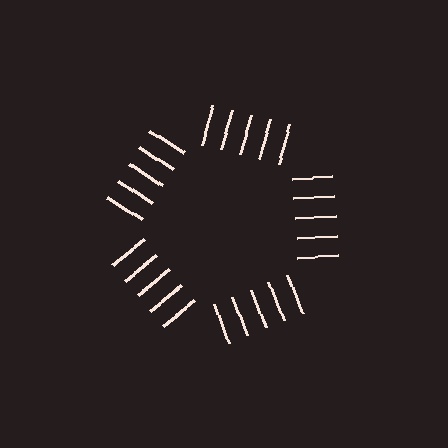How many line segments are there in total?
25 — 5 along each of the 5 edges.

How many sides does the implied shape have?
5 sides — the line-ends trace a pentagon.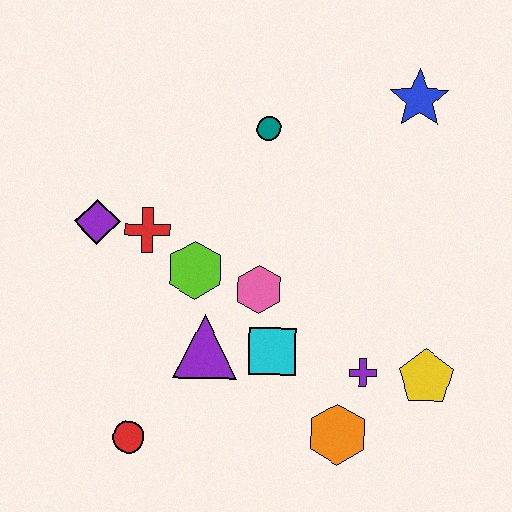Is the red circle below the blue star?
Yes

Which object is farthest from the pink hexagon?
The blue star is farthest from the pink hexagon.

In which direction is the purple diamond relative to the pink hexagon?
The purple diamond is to the left of the pink hexagon.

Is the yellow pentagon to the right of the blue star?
Yes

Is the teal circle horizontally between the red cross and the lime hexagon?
No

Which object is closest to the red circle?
The purple triangle is closest to the red circle.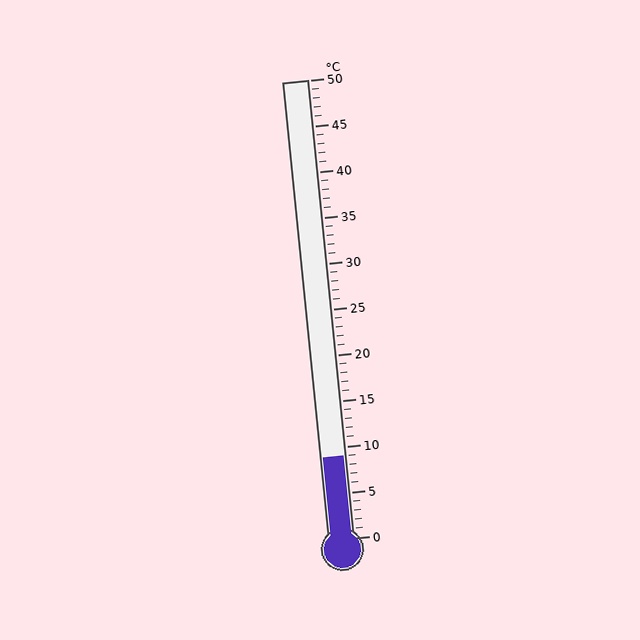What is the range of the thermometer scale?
The thermometer scale ranges from 0°C to 50°C.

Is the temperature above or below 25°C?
The temperature is below 25°C.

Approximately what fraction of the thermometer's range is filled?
The thermometer is filled to approximately 20% of its range.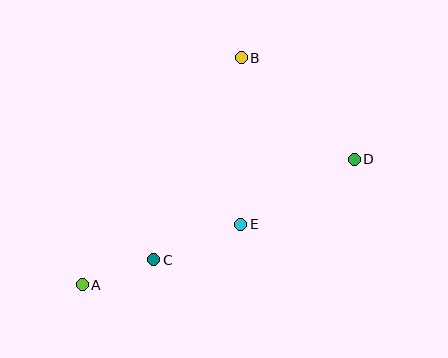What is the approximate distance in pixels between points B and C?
The distance between B and C is approximately 220 pixels.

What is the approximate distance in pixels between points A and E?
The distance between A and E is approximately 170 pixels.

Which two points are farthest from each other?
Points A and D are farthest from each other.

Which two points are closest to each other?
Points A and C are closest to each other.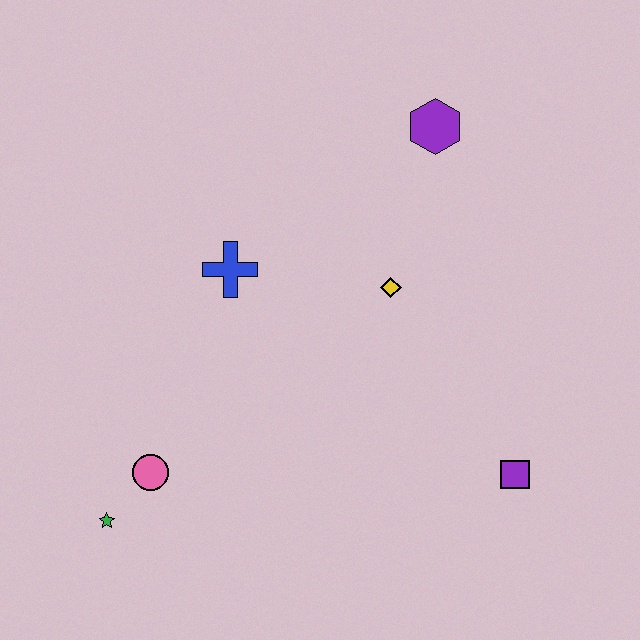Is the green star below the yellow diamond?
Yes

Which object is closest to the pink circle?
The green star is closest to the pink circle.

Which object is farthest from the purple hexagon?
The green star is farthest from the purple hexagon.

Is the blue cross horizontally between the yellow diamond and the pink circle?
Yes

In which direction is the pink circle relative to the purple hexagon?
The pink circle is below the purple hexagon.